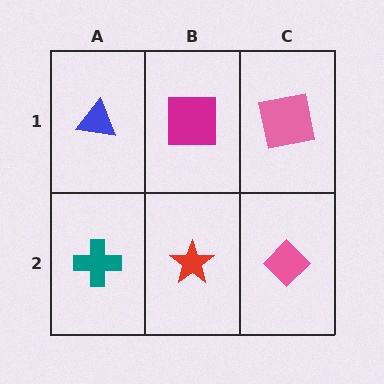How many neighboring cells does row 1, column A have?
2.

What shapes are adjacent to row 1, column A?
A teal cross (row 2, column A), a magenta square (row 1, column B).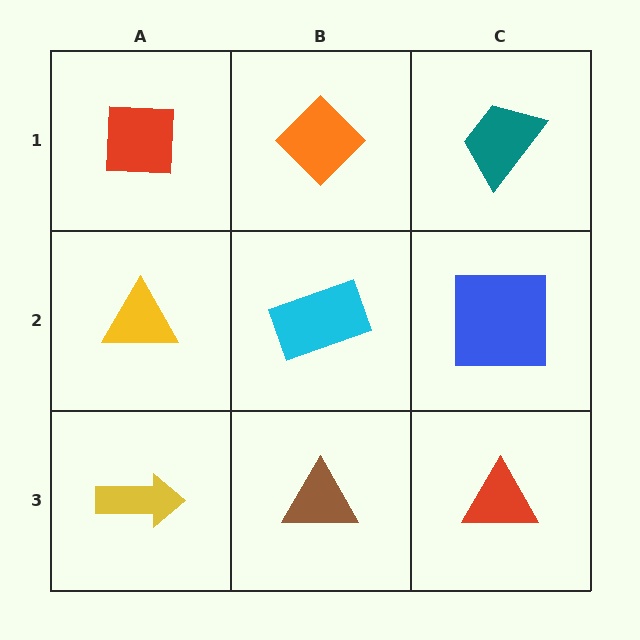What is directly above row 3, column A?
A yellow triangle.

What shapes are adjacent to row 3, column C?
A blue square (row 2, column C), a brown triangle (row 3, column B).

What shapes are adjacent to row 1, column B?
A cyan rectangle (row 2, column B), a red square (row 1, column A), a teal trapezoid (row 1, column C).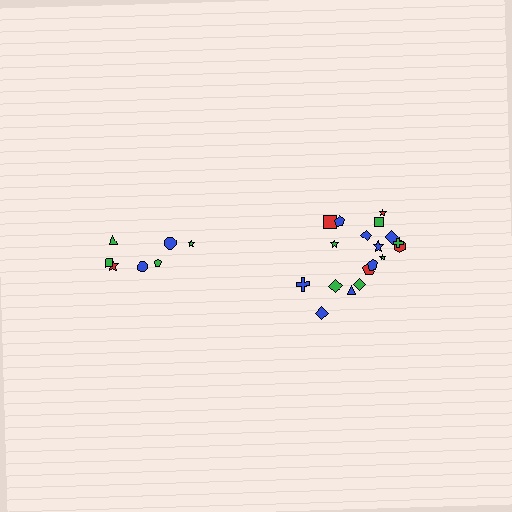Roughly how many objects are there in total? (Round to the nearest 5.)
Roughly 25 objects in total.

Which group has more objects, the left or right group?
The right group.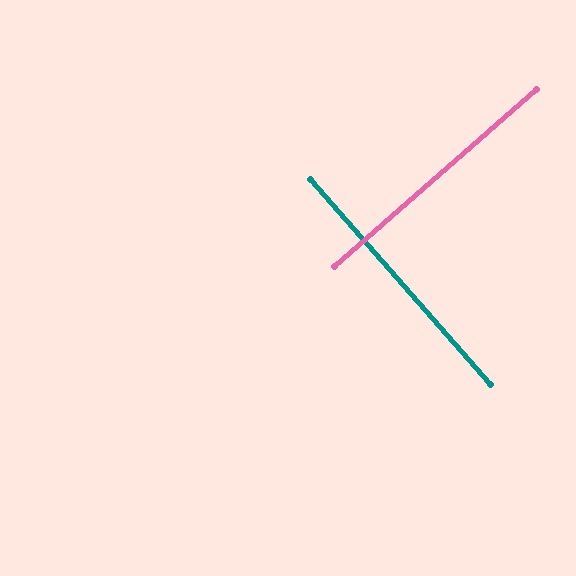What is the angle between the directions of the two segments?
Approximately 90 degrees.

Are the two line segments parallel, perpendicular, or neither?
Perpendicular — they meet at approximately 90°.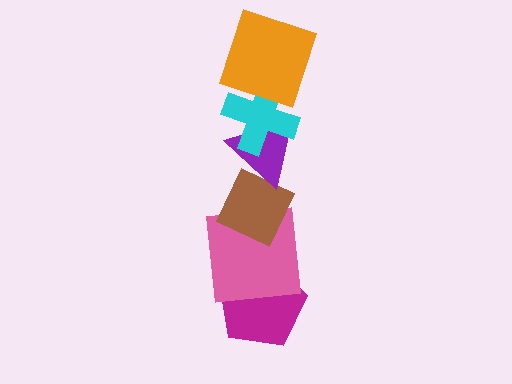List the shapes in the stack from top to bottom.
From top to bottom: the orange square, the cyan cross, the purple triangle, the brown diamond, the pink square, the magenta pentagon.